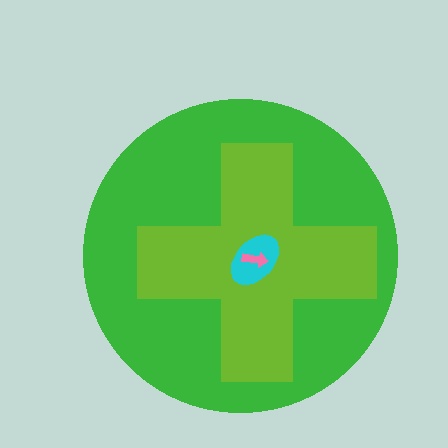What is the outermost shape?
The green circle.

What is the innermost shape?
The pink arrow.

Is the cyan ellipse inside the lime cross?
Yes.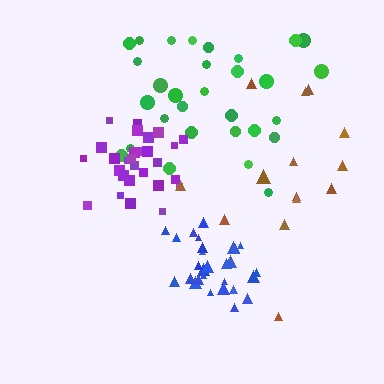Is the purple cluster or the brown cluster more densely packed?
Purple.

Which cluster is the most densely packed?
Blue.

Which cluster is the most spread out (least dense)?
Brown.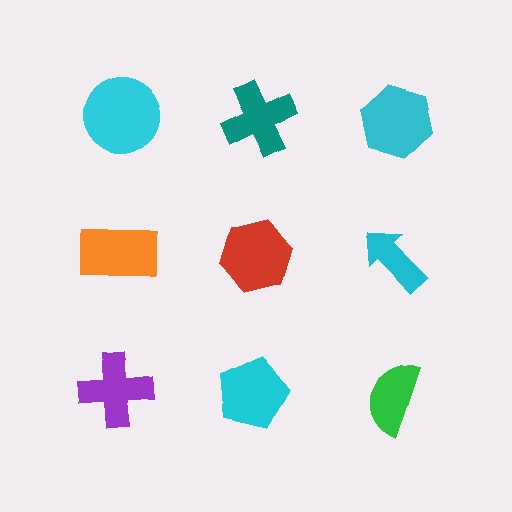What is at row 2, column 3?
A cyan arrow.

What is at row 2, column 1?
An orange rectangle.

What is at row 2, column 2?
A red hexagon.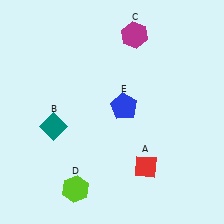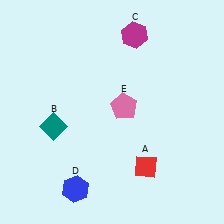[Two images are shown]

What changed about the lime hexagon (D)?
In Image 1, D is lime. In Image 2, it changed to blue.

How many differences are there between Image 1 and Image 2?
There are 2 differences between the two images.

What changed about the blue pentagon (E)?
In Image 1, E is blue. In Image 2, it changed to pink.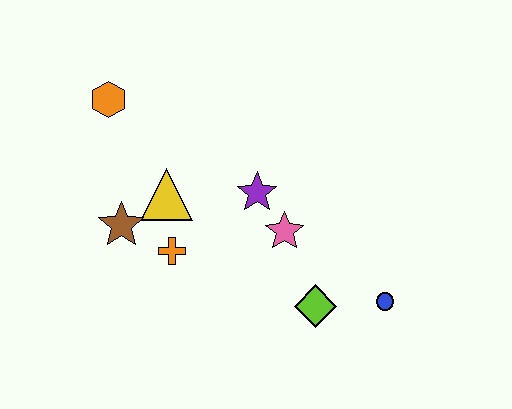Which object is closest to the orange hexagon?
The yellow triangle is closest to the orange hexagon.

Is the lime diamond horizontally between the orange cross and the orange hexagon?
No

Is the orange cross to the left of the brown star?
No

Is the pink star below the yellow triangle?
Yes